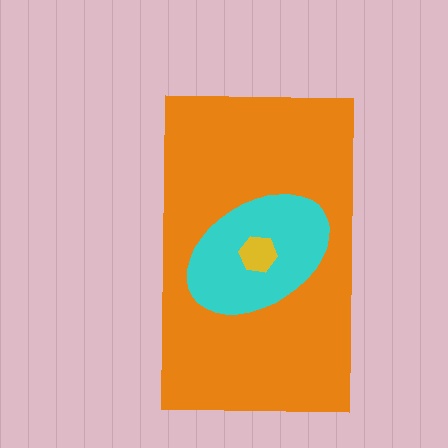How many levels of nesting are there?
3.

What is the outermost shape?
The orange rectangle.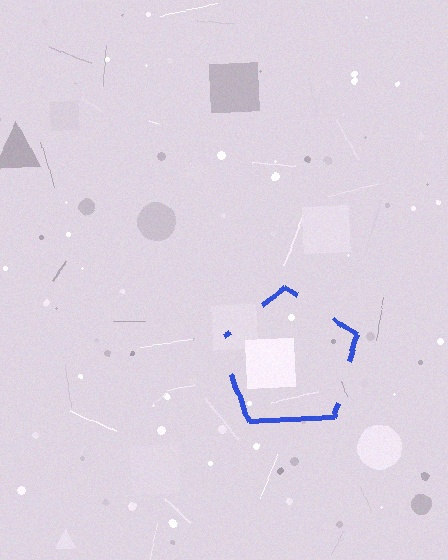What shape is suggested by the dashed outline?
The dashed outline suggests a pentagon.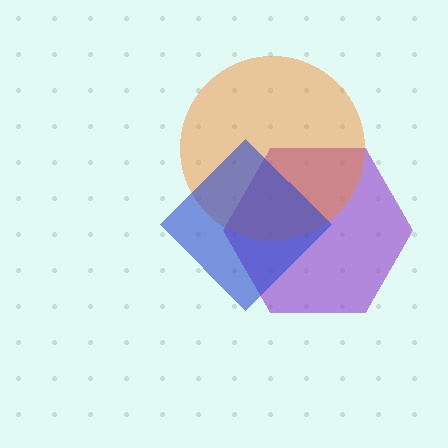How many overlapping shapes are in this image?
There are 3 overlapping shapes in the image.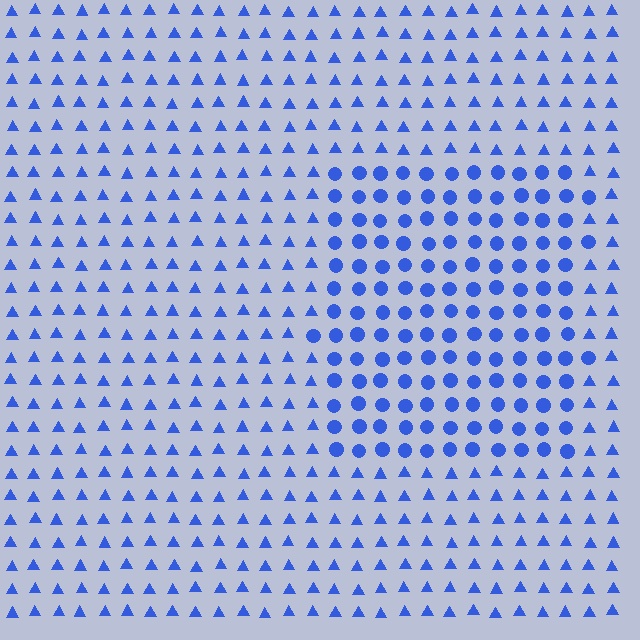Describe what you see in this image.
The image is filled with small blue elements arranged in a uniform grid. A rectangle-shaped region contains circles, while the surrounding area contains triangles. The boundary is defined purely by the change in element shape.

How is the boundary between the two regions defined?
The boundary is defined by a change in element shape: circles inside vs. triangles outside. All elements share the same color and spacing.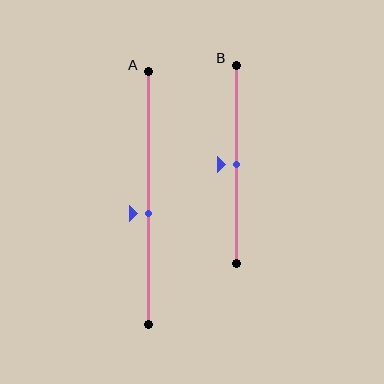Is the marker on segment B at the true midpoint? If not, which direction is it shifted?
Yes, the marker on segment B is at the true midpoint.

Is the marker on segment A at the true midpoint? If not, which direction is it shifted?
No, the marker on segment A is shifted downward by about 6% of the segment length.